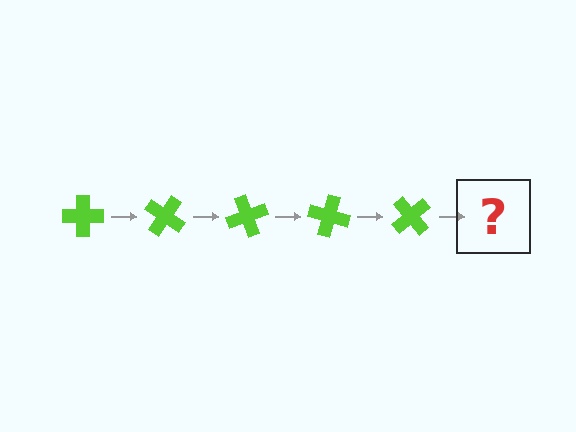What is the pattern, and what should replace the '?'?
The pattern is that the cross rotates 35 degrees each step. The '?' should be a lime cross rotated 175 degrees.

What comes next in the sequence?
The next element should be a lime cross rotated 175 degrees.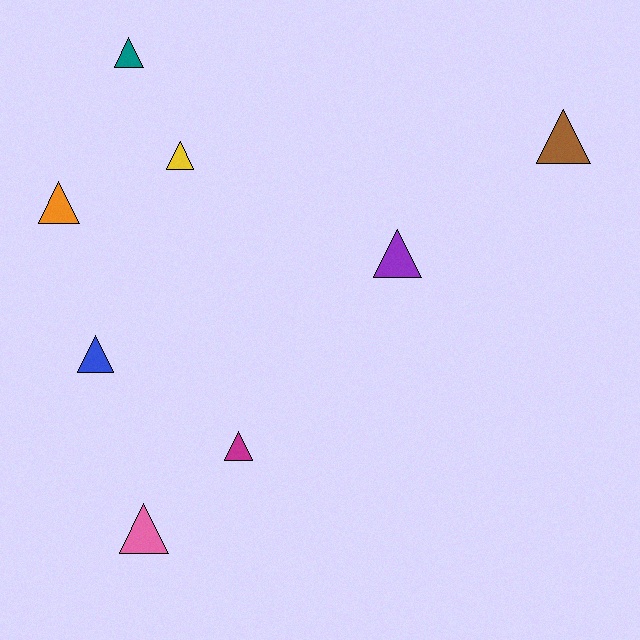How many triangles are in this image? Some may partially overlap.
There are 8 triangles.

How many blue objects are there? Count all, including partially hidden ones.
There is 1 blue object.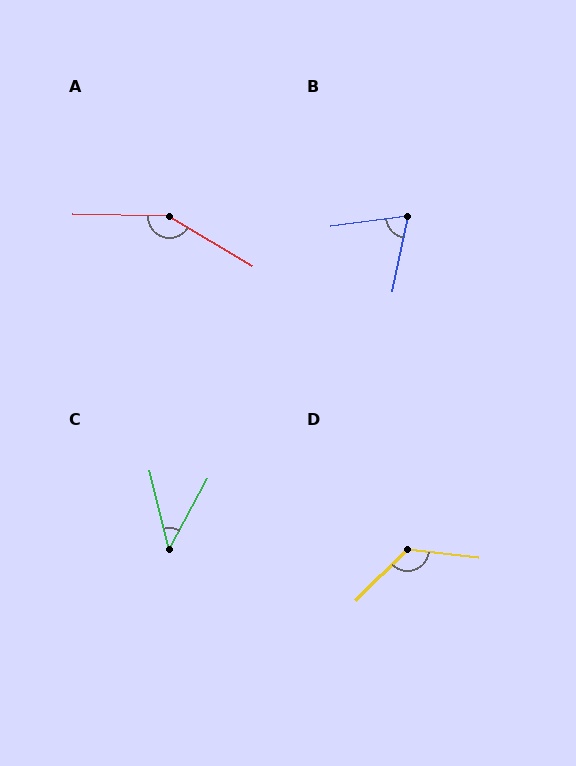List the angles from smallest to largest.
C (43°), B (71°), D (129°), A (150°).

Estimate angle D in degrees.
Approximately 129 degrees.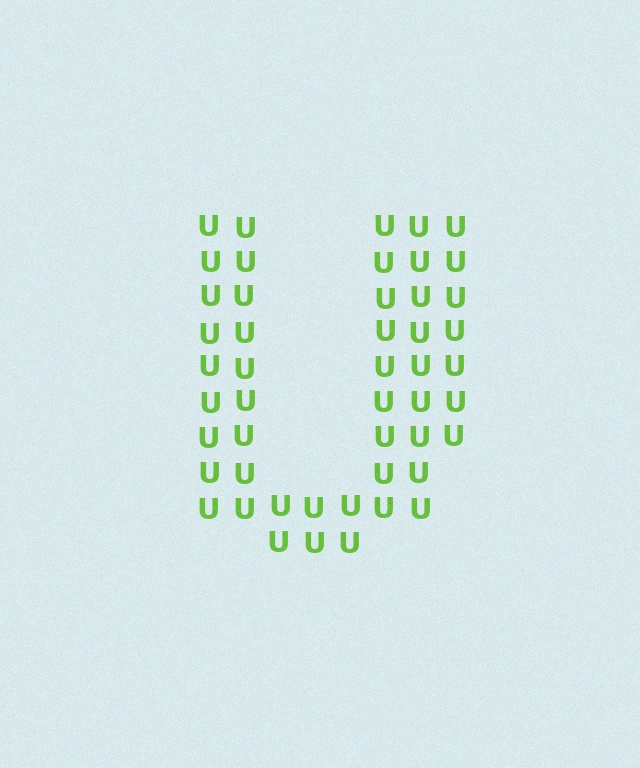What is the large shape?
The large shape is the letter U.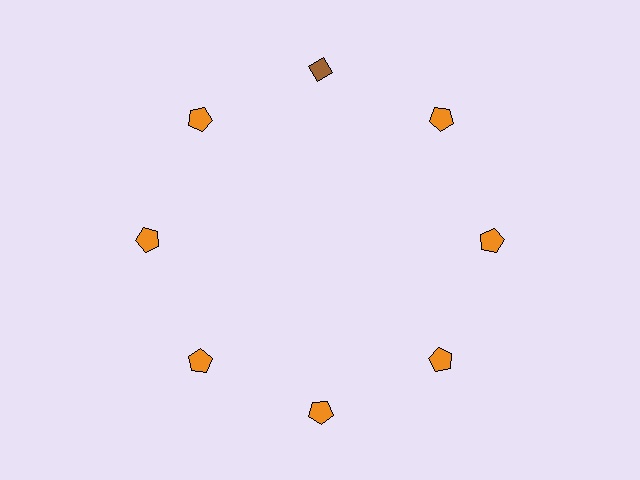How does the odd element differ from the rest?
It differs in both color (brown instead of orange) and shape (diamond instead of pentagon).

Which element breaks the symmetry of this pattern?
The brown diamond at roughly the 12 o'clock position breaks the symmetry. All other shapes are orange pentagons.